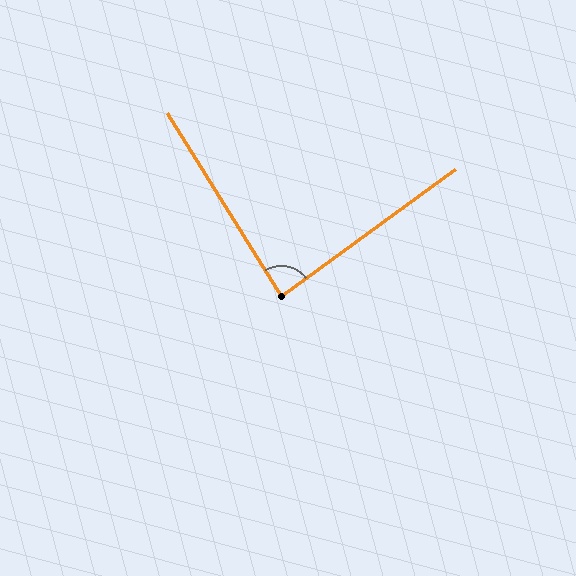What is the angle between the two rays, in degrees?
Approximately 86 degrees.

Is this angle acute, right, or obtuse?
It is approximately a right angle.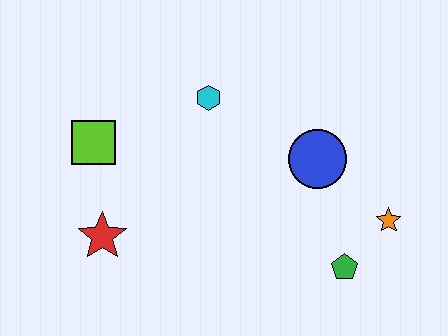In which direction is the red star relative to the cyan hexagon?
The red star is below the cyan hexagon.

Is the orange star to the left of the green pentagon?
No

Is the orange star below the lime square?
Yes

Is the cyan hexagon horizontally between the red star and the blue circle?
Yes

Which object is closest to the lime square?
The red star is closest to the lime square.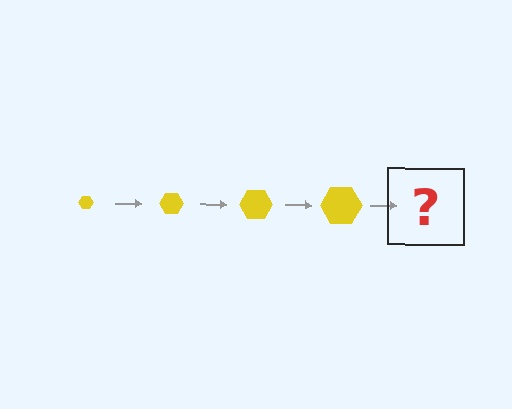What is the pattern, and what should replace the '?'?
The pattern is that the hexagon gets progressively larger each step. The '?' should be a yellow hexagon, larger than the previous one.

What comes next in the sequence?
The next element should be a yellow hexagon, larger than the previous one.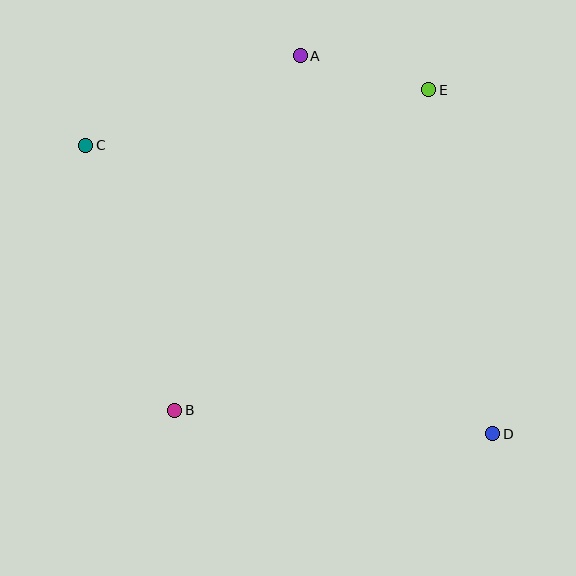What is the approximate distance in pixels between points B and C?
The distance between B and C is approximately 279 pixels.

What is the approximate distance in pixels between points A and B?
The distance between A and B is approximately 376 pixels.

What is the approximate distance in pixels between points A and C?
The distance between A and C is approximately 232 pixels.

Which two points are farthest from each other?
Points C and D are farthest from each other.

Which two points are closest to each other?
Points A and E are closest to each other.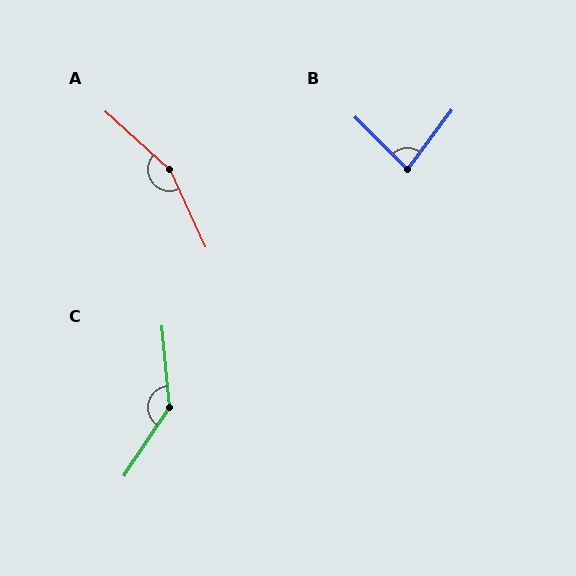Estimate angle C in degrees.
Approximately 141 degrees.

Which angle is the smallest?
B, at approximately 82 degrees.